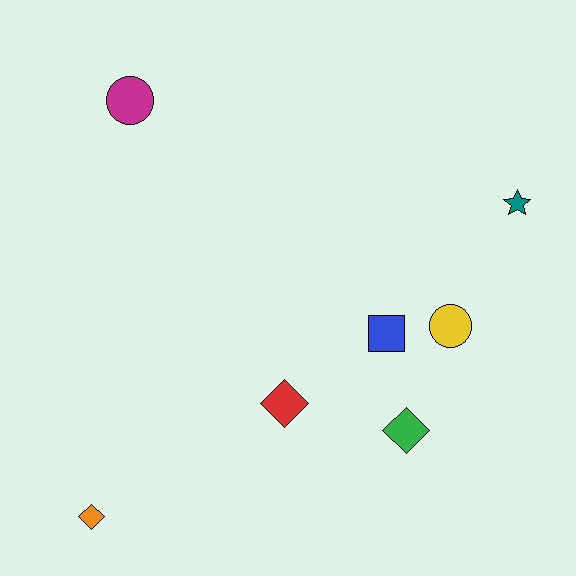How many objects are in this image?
There are 7 objects.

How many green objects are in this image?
There is 1 green object.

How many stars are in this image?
There is 1 star.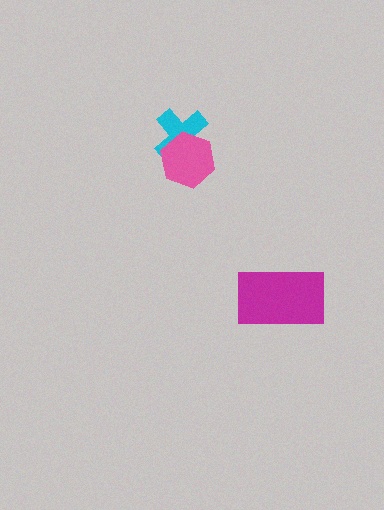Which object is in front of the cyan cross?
The pink hexagon is in front of the cyan cross.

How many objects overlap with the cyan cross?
1 object overlaps with the cyan cross.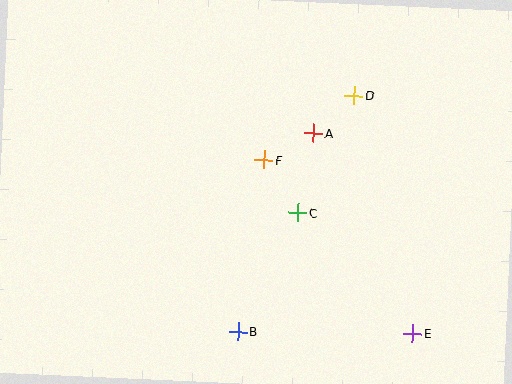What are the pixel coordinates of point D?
Point D is at (354, 96).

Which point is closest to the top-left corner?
Point F is closest to the top-left corner.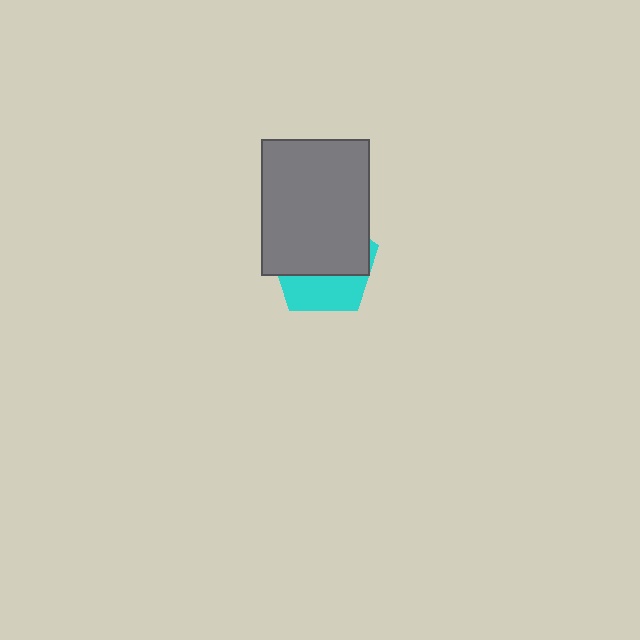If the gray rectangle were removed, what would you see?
You would see the complete cyan pentagon.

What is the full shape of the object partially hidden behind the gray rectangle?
The partially hidden object is a cyan pentagon.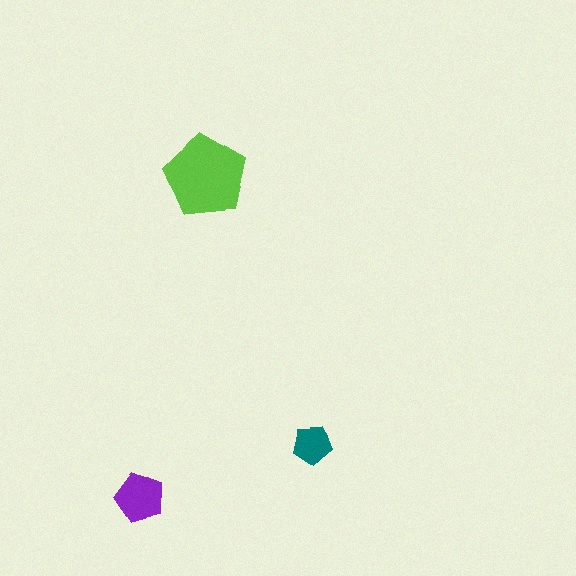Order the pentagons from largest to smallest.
the lime one, the purple one, the teal one.